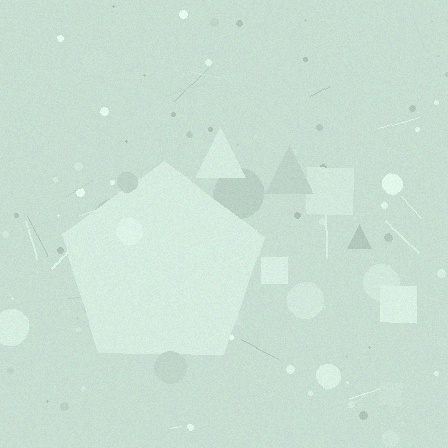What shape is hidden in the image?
A pentagon is hidden in the image.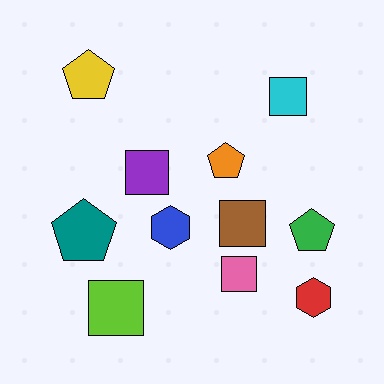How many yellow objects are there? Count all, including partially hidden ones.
There is 1 yellow object.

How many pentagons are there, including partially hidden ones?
There are 4 pentagons.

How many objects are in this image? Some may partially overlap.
There are 11 objects.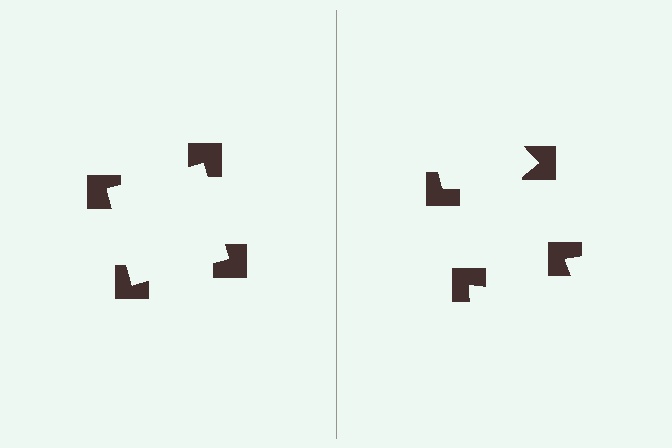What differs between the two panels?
The notched squares are positioned identically on both sides; only the wedge orientations differ. On the left they align to a square; on the right they are misaligned.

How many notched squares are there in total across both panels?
8 — 4 on each side.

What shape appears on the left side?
An illusory square.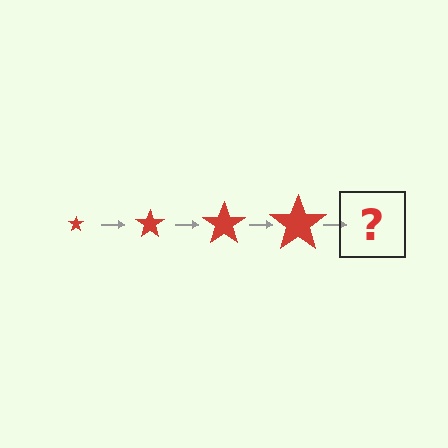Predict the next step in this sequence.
The next step is a red star, larger than the previous one.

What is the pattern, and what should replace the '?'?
The pattern is that the star gets progressively larger each step. The '?' should be a red star, larger than the previous one.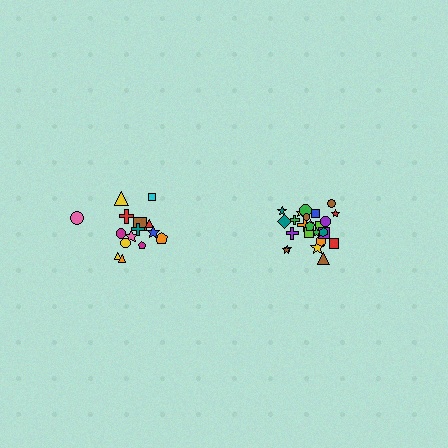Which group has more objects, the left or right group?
The right group.